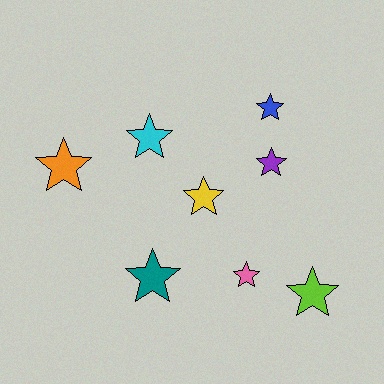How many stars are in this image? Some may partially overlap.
There are 8 stars.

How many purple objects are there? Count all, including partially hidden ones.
There is 1 purple object.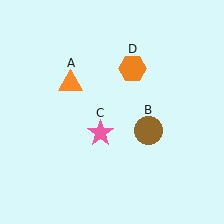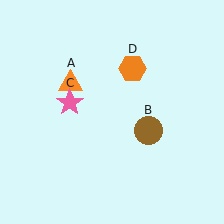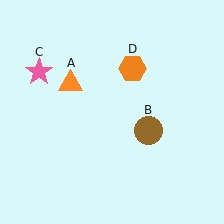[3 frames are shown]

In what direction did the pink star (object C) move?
The pink star (object C) moved up and to the left.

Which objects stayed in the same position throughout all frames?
Orange triangle (object A) and brown circle (object B) and orange hexagon (object D) remained stationary.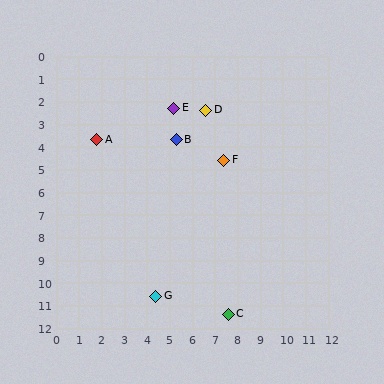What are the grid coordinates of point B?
Point B is at approximately (5.3, 3.7).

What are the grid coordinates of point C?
Point C is at approximately (7.6, 11.4).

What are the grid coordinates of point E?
Point E is at approximately (5.2, 2.3).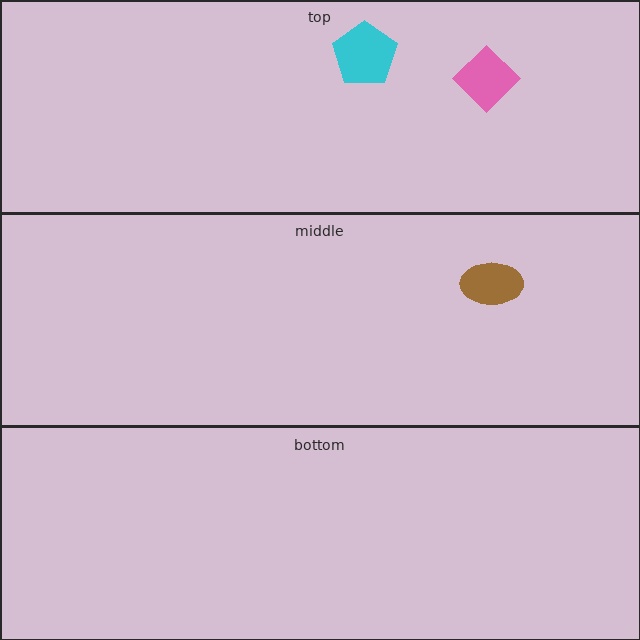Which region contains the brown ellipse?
The middle region.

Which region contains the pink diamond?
The top region.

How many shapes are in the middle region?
1.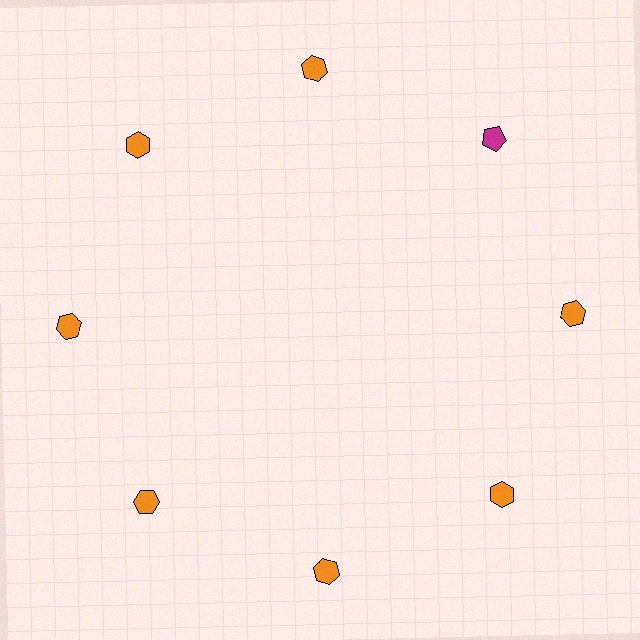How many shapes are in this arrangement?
There are 8 shapes arranged in a ring pattern.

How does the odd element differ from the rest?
It differs in both color (magenta instead of orange) and shape (pentagon instead of hexagon).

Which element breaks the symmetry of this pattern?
The magenta pentagon at roughly the 2 o'clock position breaks the symmetry. All other shapes are orange hexagons.